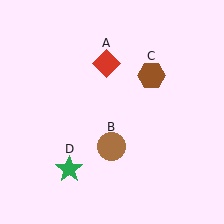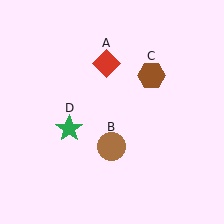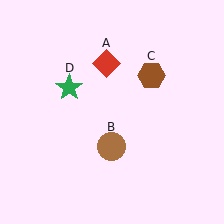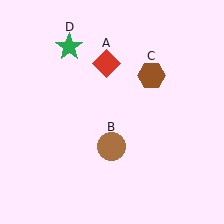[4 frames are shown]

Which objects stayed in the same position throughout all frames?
Red diamond (object A) and brown circle (object B) and brown hexagon (object C) remained stationary.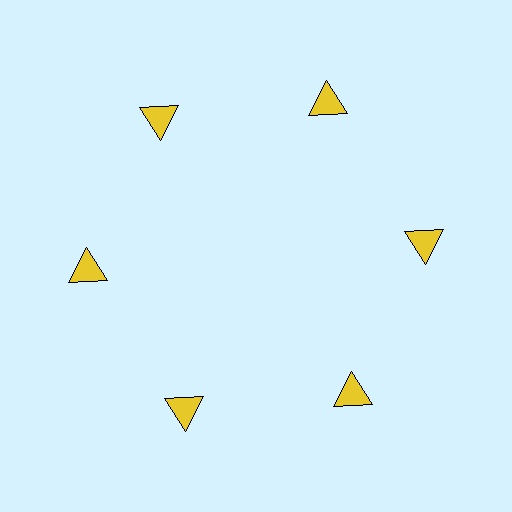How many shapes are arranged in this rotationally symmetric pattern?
There are 6 shapes, arranged in 6 groups of 1.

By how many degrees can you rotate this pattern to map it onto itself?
The pattern maps onto itself every 60 degrees of rotation.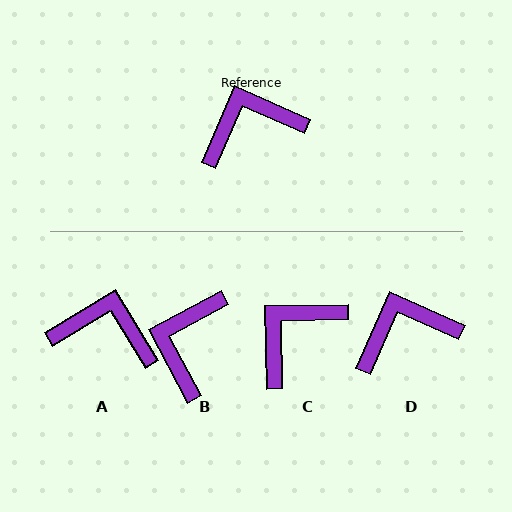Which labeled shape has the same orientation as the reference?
D.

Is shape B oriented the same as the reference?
No, it is off by about 52 degrees.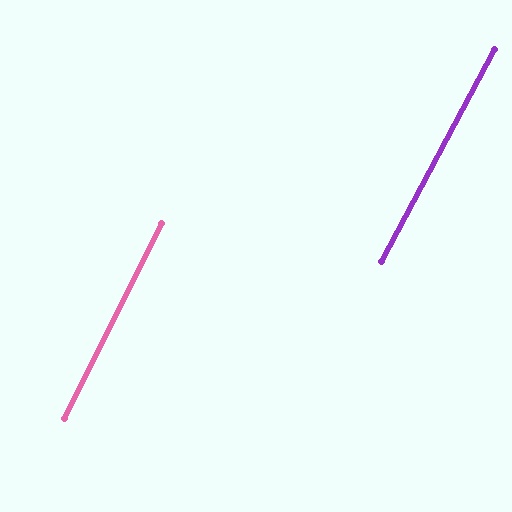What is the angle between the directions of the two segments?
Approximately 2 degrees.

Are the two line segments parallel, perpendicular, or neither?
Parallel — their directions differ by only 1.6°.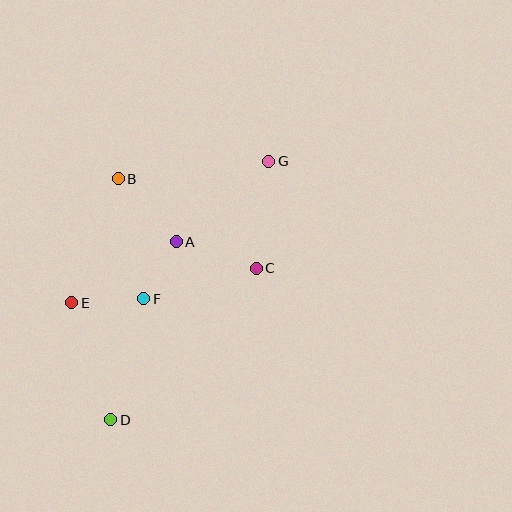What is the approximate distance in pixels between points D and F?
The distance between D and F is approximately 126 pixels.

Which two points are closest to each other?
Points A and F are closest to each other.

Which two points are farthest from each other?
Points D and G are farthest from each other.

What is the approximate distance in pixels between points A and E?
The distance between A and E is approximately 121 pixels.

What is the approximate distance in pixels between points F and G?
The distance between F and G is approximately 186 pixels.